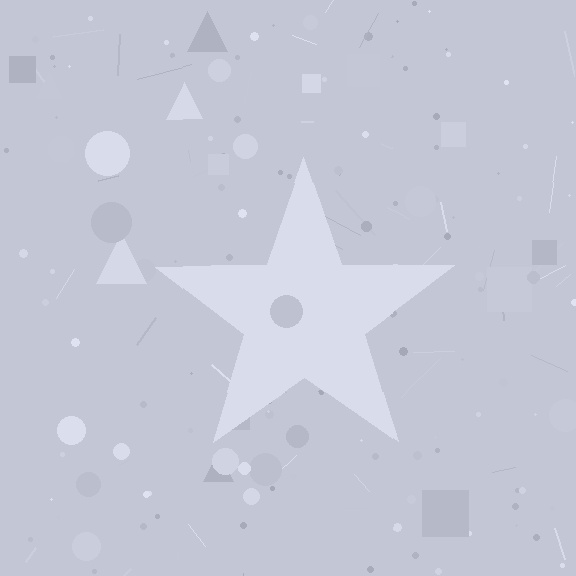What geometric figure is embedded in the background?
A star is embedded in the background.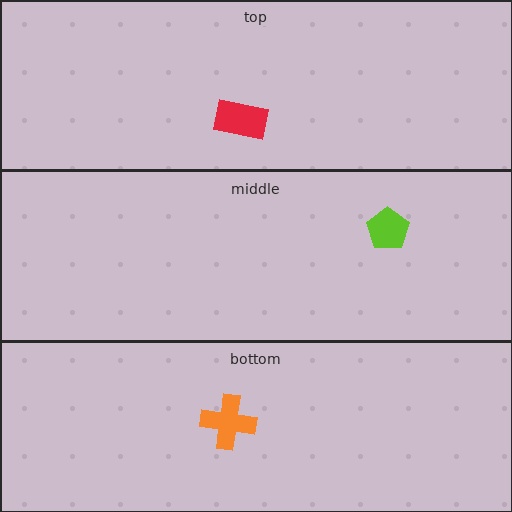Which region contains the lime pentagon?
The middle region.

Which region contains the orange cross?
The bottom region.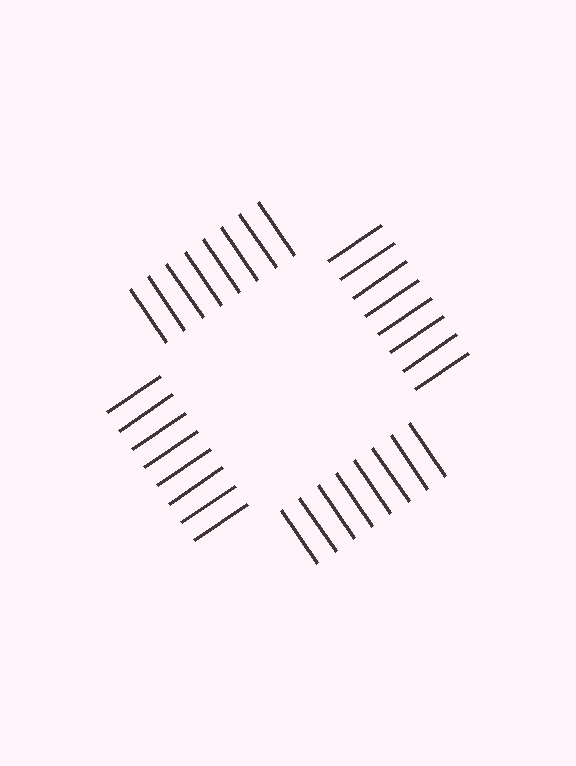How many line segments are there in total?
32 — 8 along each of the 4 edges.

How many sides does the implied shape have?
4 sides — the line-ends trace a square.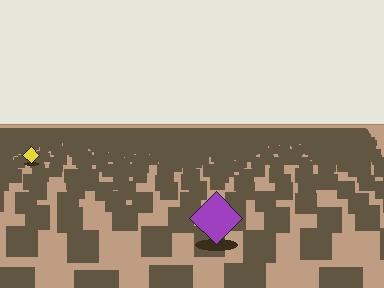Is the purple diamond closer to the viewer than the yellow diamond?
Yes. The purple diamond is closer — you can tell from the texture gradient: the ground texture is coarser near it.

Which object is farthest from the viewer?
The yellow diamond is farthest from the viewer. It appears smaller and the ground texture around it is denser.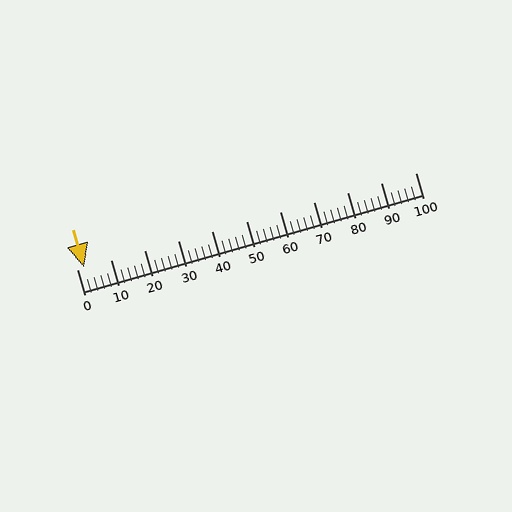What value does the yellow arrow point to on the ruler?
The yellow arrow points to approximately 2.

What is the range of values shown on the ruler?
The ruler shows values from 0 to 100.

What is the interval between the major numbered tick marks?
The major tick marks are spaced 10 units apart.